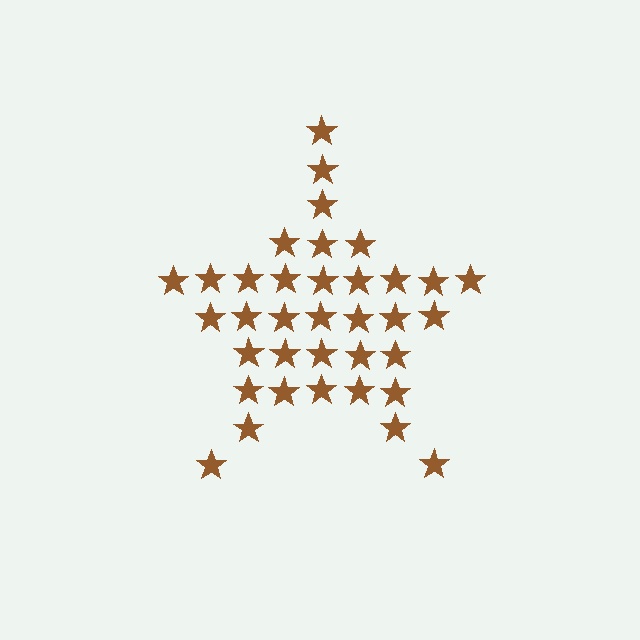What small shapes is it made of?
It is made of small stars.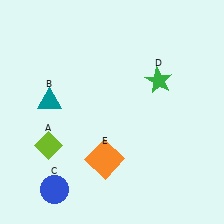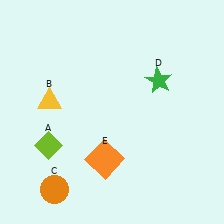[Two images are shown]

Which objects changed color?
B changed from teal to yellow. C changed from blue to orange.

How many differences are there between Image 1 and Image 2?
There are 2 differences between the two images.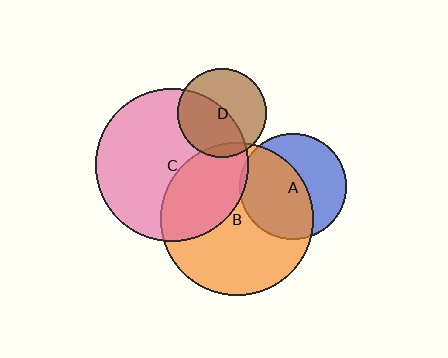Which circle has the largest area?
Circle B (orange).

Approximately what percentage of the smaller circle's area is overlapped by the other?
Approximately 50%.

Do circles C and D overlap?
Yes.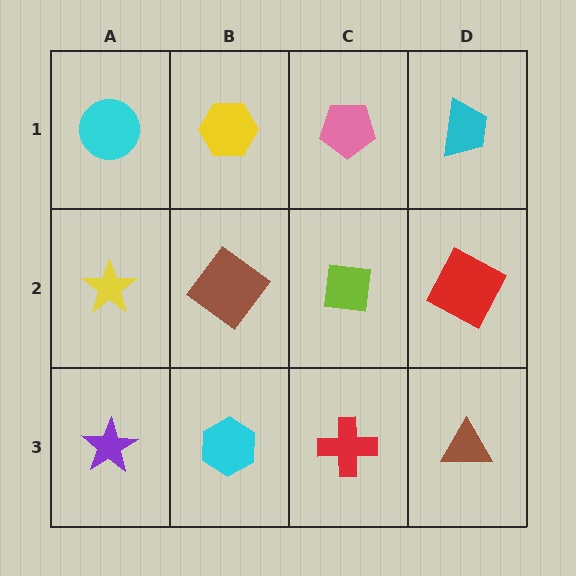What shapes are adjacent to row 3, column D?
A red square (row 2, column D), a red cross (row 3, column C).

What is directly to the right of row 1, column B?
A pink pentagon.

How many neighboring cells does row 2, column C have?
4.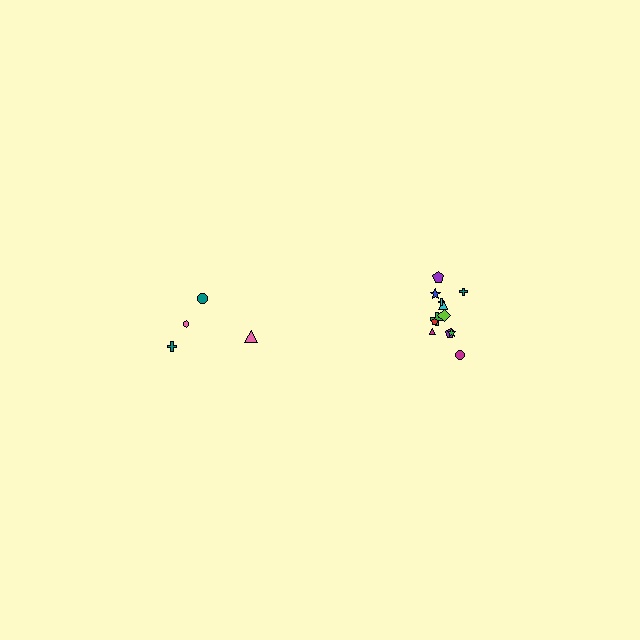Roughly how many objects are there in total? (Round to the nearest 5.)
Roughly 15 objects in total.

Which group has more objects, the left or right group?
The right group.